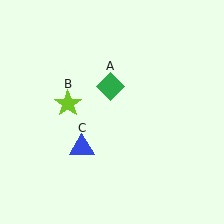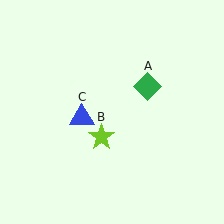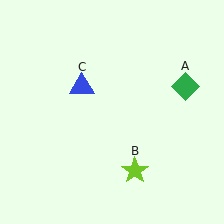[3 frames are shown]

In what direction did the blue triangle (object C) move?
The blue triangle (object C) moved up.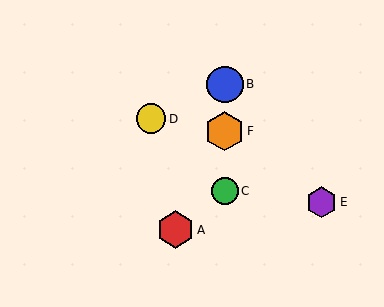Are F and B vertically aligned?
Yes, both are at x≈225.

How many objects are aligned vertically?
3 objects (B, C, F) are aligned vertically.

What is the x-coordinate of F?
Object F is at x≈225.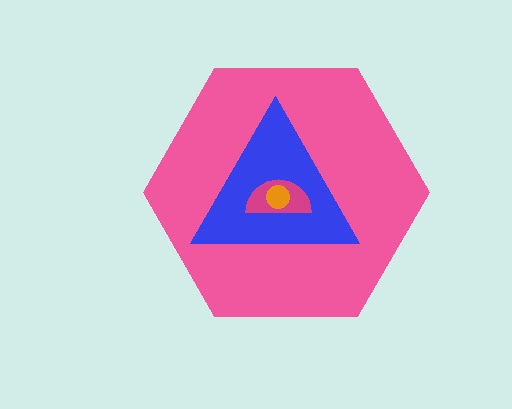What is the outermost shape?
The pink hexagon.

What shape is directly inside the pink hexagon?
The blue triangle.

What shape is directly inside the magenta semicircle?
The orange circle.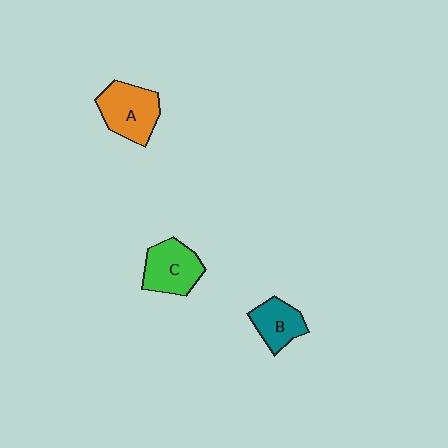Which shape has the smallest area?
Shape B (teal).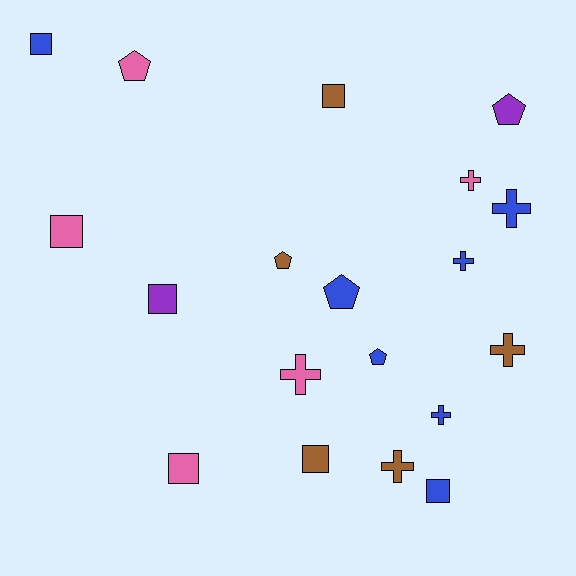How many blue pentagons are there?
There are 2 blue pentagons.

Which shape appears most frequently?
Square, with 7 objects.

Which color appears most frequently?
Blue, with 7 objects.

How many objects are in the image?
There are 19 objects.